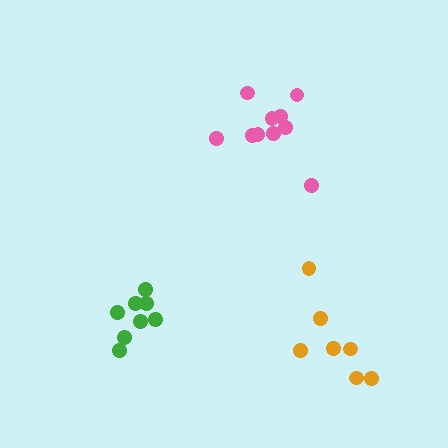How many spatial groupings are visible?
There are 3 spatial groupings.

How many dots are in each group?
Group 1: 7 dots, Group 2: 8 dots, Group 3: 10 dots (25 total).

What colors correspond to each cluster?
The clusters are colored: orange, green, pink.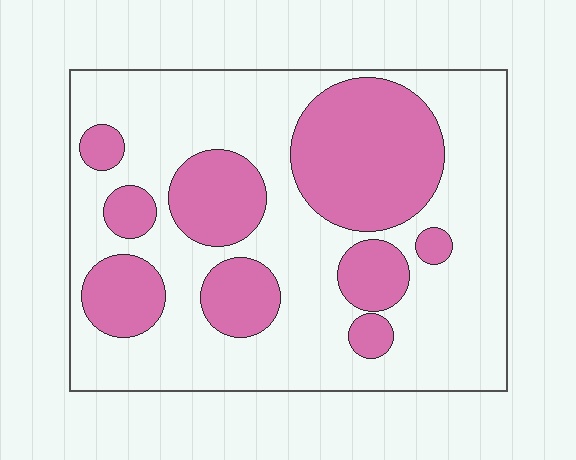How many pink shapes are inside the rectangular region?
9.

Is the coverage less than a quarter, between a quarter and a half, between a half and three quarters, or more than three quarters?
Between a quarter and a half.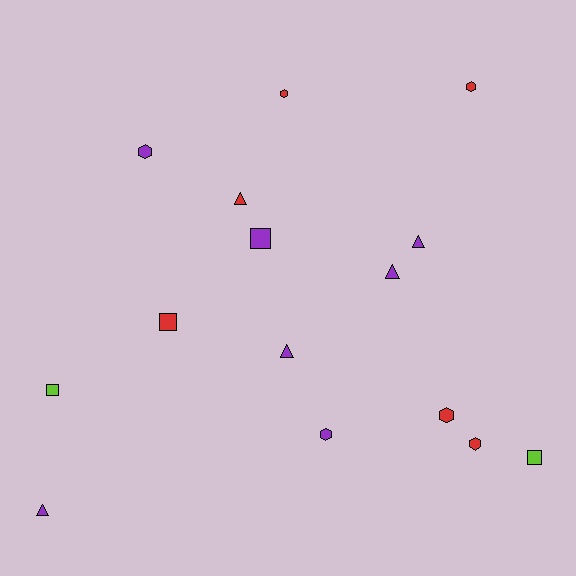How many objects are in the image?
There are 15 objects.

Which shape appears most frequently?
Hexagon, with 6 objects.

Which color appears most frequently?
Purple, with 7 objects.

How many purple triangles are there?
There are 4 purple triangles.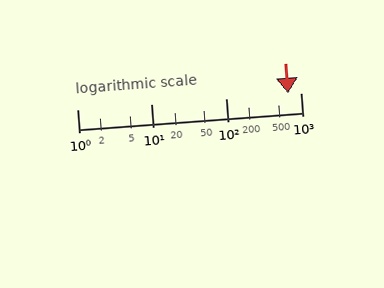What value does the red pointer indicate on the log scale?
The pointer indicates approximately 690.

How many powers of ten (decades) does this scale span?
The scale spans 3 decades, from 1 to 1000.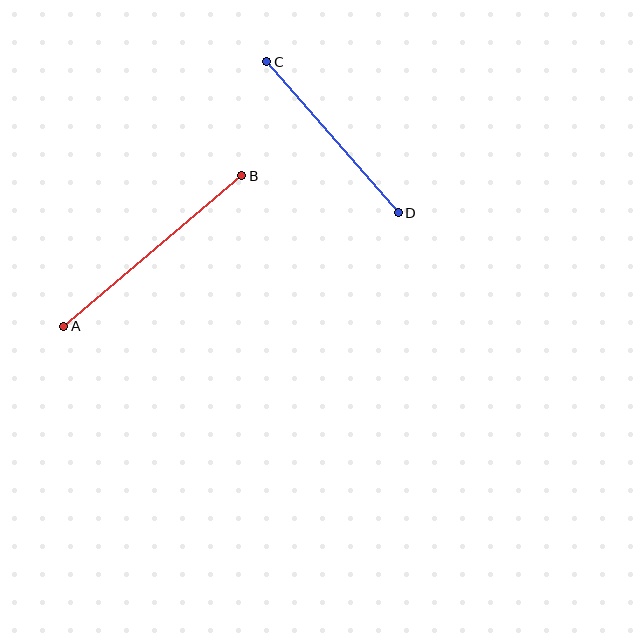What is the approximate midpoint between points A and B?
The midpoint is at approximately (153, 251) pixels.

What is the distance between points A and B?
The distance is approximately 233 pixels.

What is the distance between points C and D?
The distance is approximately 200 pixels.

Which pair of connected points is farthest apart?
Points A and B are farthest apart.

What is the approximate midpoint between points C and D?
The midpoint is at approximately (333, 137) pixels.